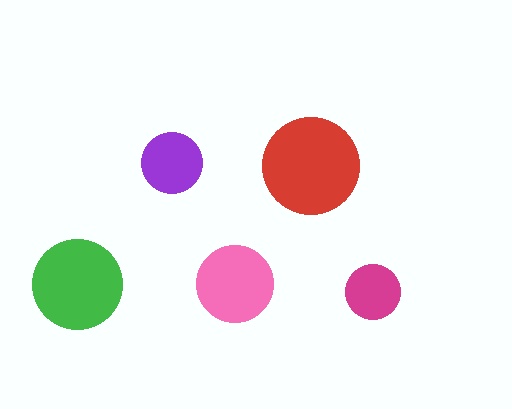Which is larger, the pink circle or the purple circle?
The pink one.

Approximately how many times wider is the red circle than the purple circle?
About 1.5 times wider.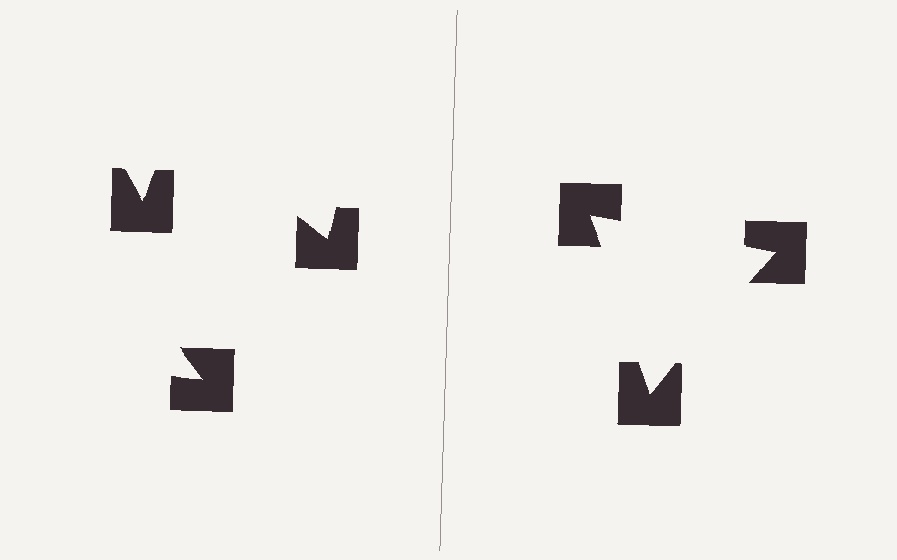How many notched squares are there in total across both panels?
6 — 3 on each side.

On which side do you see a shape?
An illusory triangle appears on the right side. On the left side the wedge cuts are rotated, so no coherent shape forms.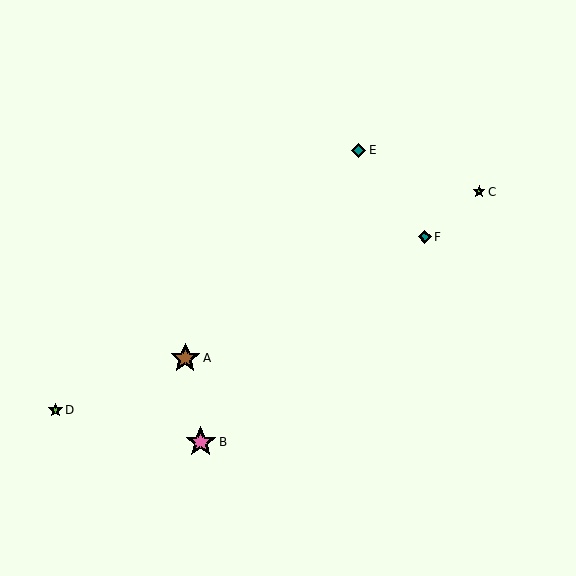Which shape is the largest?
The pink star (labeled B) is the largest.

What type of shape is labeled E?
Shape E is a teal diamond.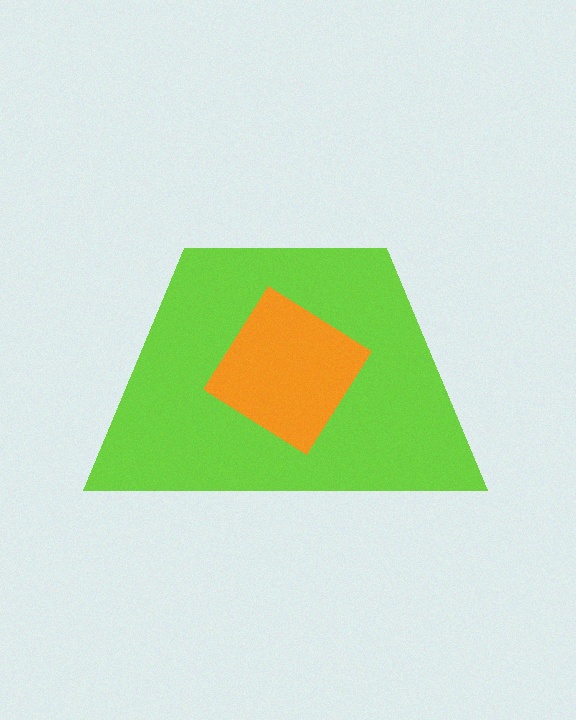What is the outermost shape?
The lime trapezoid.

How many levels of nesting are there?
2.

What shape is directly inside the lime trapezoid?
The orange diamond.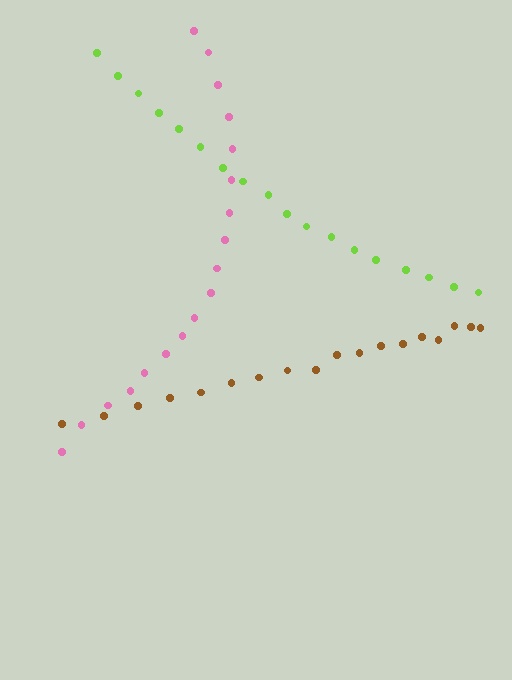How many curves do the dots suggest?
There are 3 distinct paths.